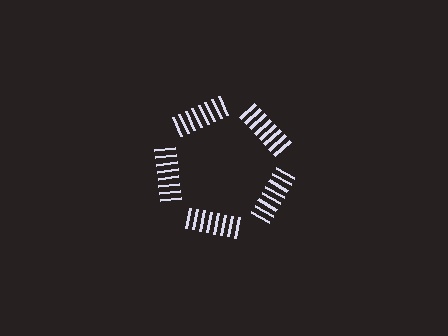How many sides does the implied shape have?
5 sides — the line-ends trace a pentagon.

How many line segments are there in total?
40 — 8 along each of the 5 edges.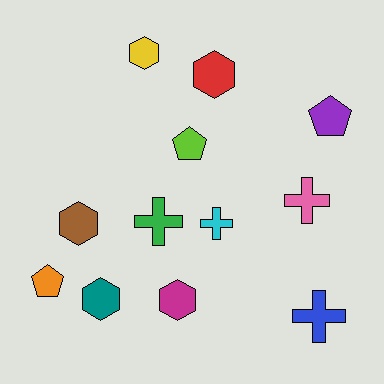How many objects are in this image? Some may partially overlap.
There are 12 objects.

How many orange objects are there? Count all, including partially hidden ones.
There is 1 orange object.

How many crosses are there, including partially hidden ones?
There are 4 crosses.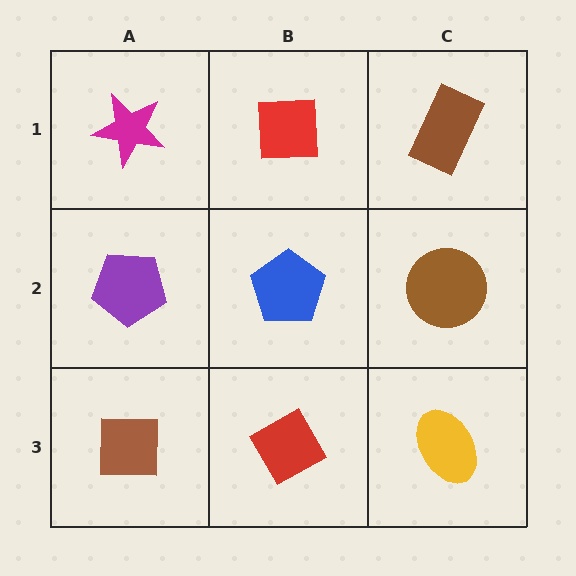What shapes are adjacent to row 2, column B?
A red square (row 1, column B), a red diamond (row 3, column B), a purple pentagon (row 2, column A), a brown circle (row 2, column C).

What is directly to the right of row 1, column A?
A red square.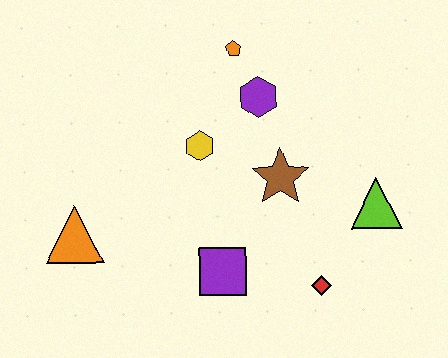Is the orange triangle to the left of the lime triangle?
Yes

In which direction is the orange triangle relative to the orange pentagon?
The orange triangle is below the orange pentagon.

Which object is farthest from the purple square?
The orange pentagon is farthest from the purple square.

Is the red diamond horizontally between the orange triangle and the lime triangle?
Yes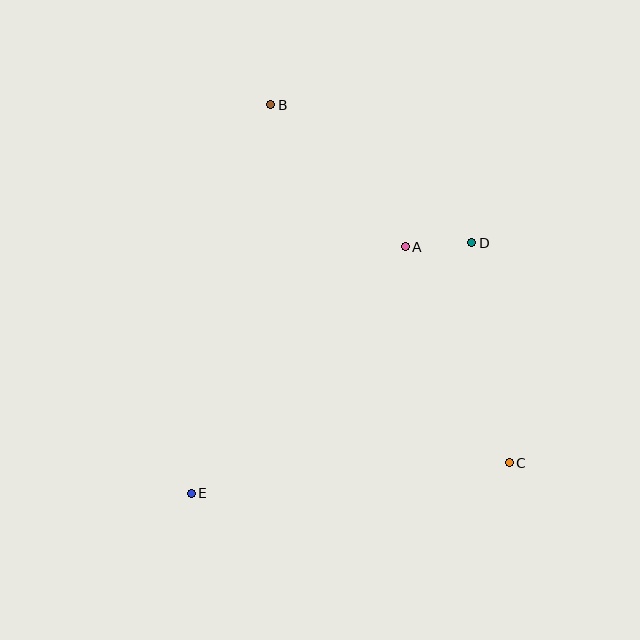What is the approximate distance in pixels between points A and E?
The distance between A and E is approximately 326 pixels.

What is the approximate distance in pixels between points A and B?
The distance between A and B is approximately 195 pixels.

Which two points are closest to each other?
Points A and D are closest to each other.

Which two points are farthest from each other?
Points B and C are farthest from each other.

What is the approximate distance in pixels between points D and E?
The distance between D and E is approximately 376 pixels.